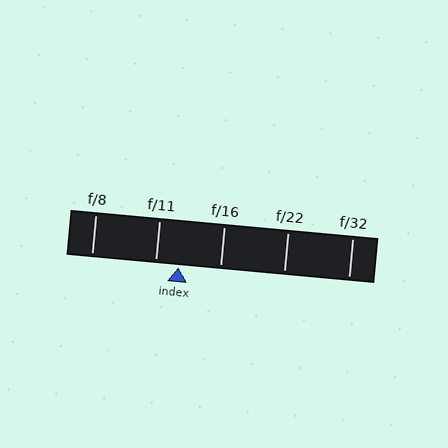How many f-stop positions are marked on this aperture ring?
There are 5 f-stop positions marked.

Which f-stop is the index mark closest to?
The index mark is closest to f/11.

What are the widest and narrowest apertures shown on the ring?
The widest aperture shown is f/8 and the narrowest is f/32.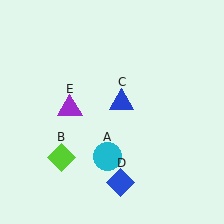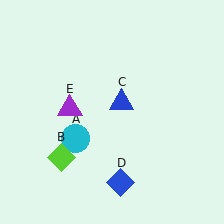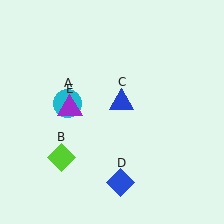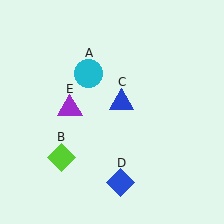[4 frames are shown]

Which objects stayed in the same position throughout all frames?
Lime diamond (object B) and blue triangle (object C) and blue diamond (object D) and purple triangle (object E) remained stationary.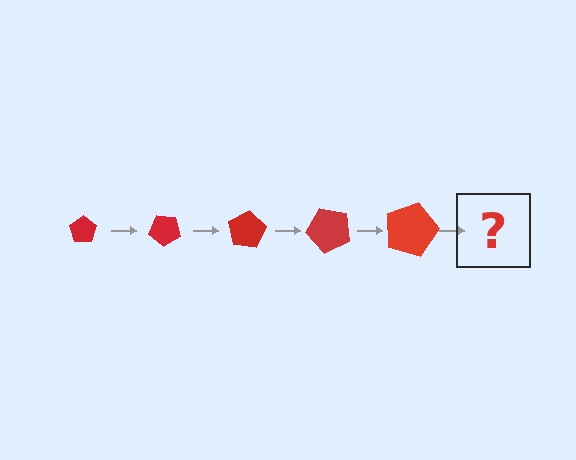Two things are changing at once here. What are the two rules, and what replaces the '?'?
The two rules are that the pentagon grows larger each step and it rotates 40 degrees each step. The '?' should be a pentagon, larger than the previous one and rotated 200 degrees from the start.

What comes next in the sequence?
The next element should be a pentagon, larger than the previous one and rotated 200 degrees from the start.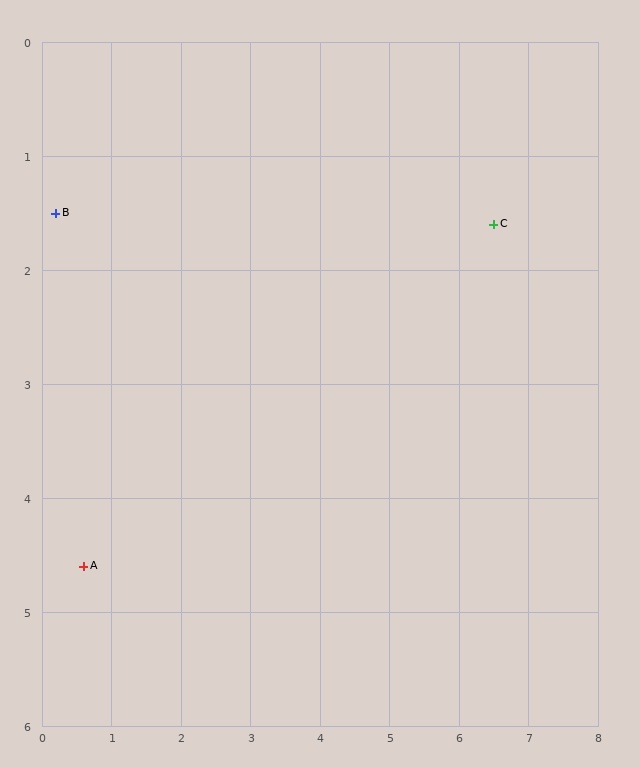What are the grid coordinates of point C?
Point C is at approximately (6.5, 1.6).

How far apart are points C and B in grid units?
Points C and B are about 6.3 grid units apart.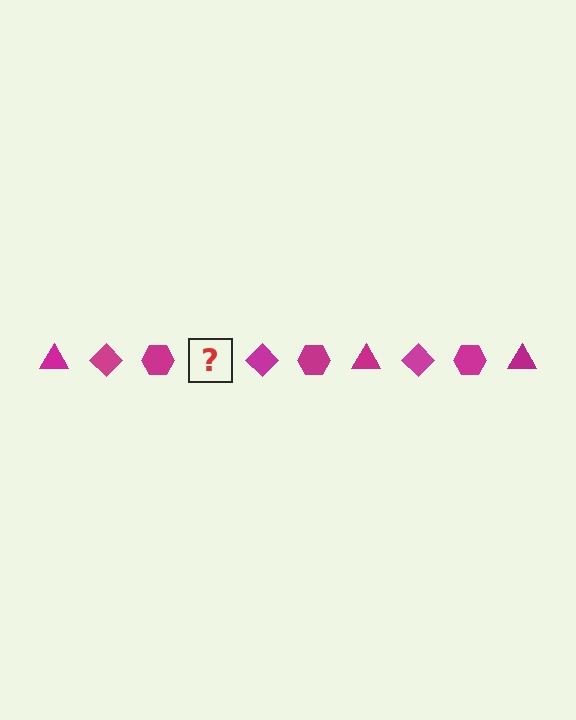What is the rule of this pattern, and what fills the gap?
The rule is that the pattern cycles through triangle, diamond, hexagon shapes in magenta. The gap should be filled with a magenta triangle.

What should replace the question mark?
The question mark should be replaced with a magenta triangle.